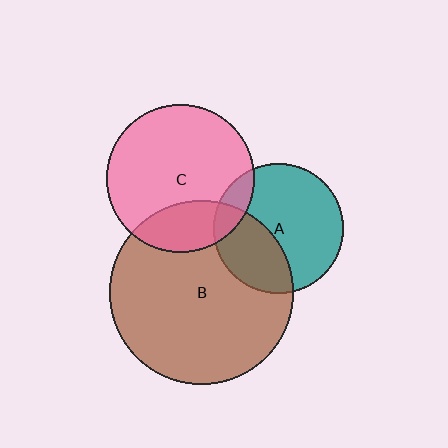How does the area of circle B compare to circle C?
Approximately 1.6 times.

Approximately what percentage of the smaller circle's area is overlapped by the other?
Approximately 25%.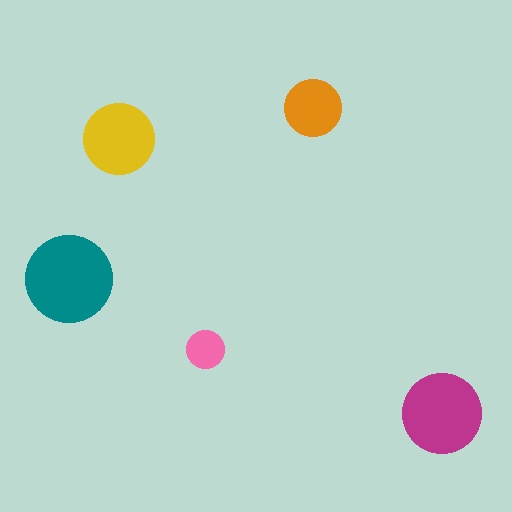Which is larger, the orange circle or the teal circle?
The teal one.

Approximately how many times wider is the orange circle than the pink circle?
About 1.5 times wider.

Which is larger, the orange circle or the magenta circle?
The magenta one.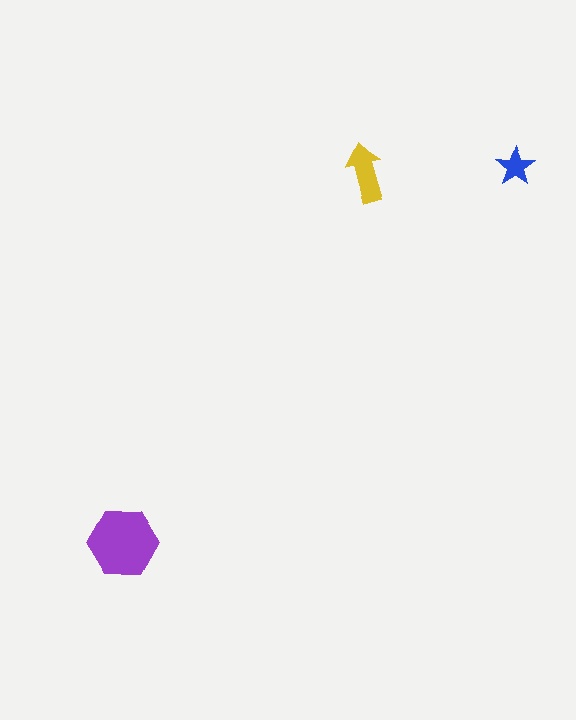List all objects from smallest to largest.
The blue star, the yellow arrow, the purple hexagon.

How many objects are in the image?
There are 3 objects in the image.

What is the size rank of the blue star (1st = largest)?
3rd.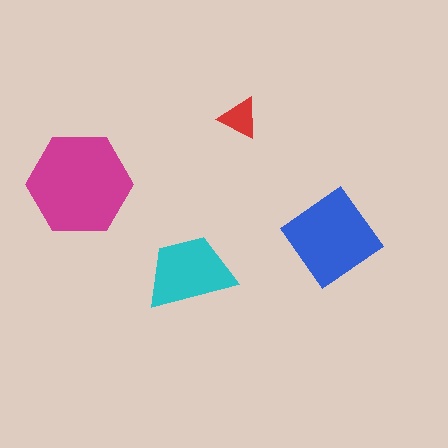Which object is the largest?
The magenta hexagon.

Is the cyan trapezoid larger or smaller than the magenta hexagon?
Smaller.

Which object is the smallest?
The red triangle.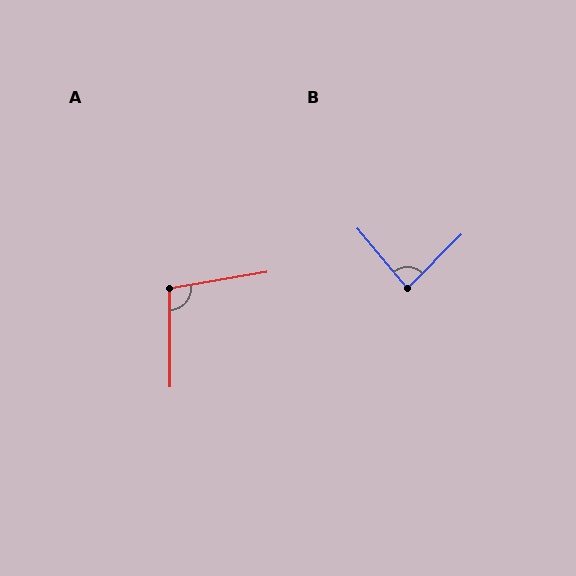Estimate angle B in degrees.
Approximately 85 degrees.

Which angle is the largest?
A, at approximately 100 degrees.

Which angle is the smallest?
B, at approximately 85 degrees.